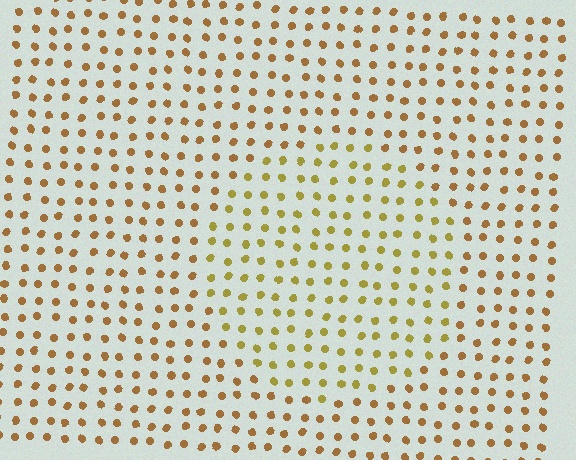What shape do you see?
I see a circle.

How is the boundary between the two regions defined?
The boundary is defined purely by a slight shift in hue (about 25 degrees). Spacing, size, and orientation are identical on both sides.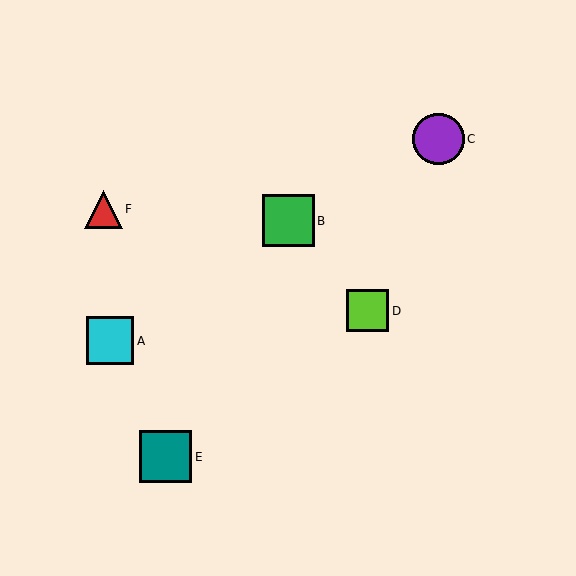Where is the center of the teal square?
The center of the teal square is at (166, 457).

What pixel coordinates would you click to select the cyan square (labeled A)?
Click at (110, 341) to select the cyan square A.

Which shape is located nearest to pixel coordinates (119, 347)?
The cyan square (labeled A) at (110, 341) is nearest to that location.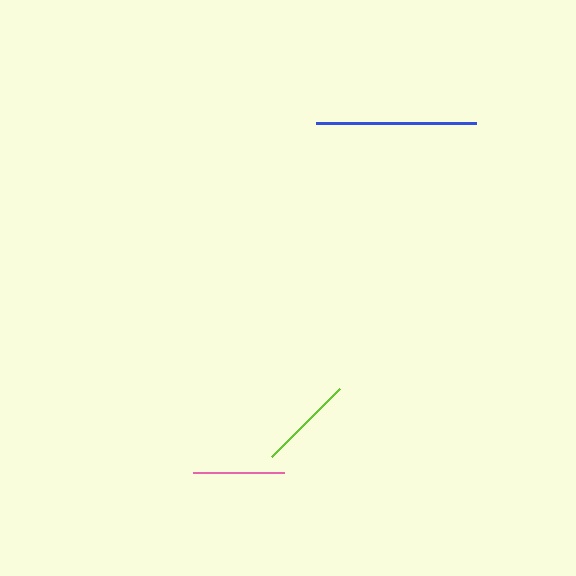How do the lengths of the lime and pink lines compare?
The lime and pink lines are approximately the same length.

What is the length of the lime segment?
The lime segment is approximately 96 pixels long.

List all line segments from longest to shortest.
From longest to shortest: blue, lime, pink.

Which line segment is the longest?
The blue line is the longest at approximately 160 pixels.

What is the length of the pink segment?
The pink segment is approximately 91 pixels long.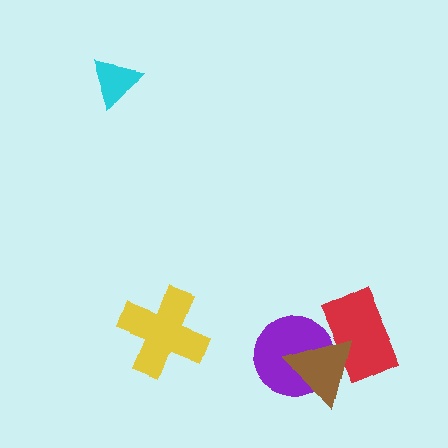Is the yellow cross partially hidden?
No, no other shape covers it.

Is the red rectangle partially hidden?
Yes, it is partially covered by another shape.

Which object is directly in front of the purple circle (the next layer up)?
The red rectangle is directly in front of the purple circle.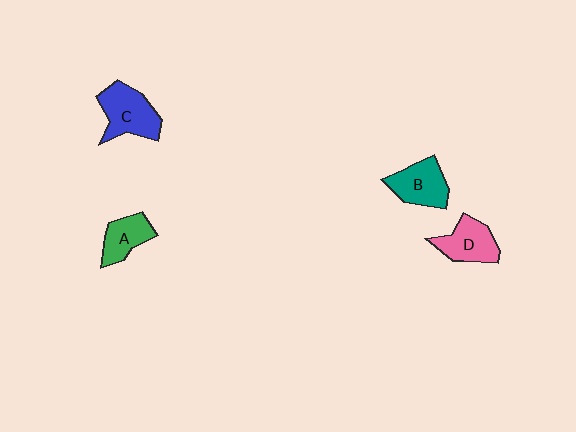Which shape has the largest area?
Shape C (blue).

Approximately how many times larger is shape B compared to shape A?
Approximately 1.2 times.